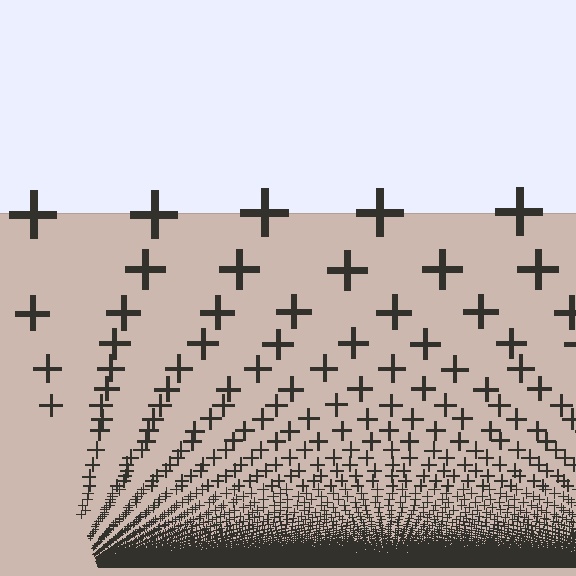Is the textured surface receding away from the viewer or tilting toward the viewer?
The surface appears to tilt toward the viewer. Texture elements get larger and sparser toward the top.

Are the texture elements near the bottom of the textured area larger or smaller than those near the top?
Smaller. The gradient is inverted — elements near the bottom are smaller and denser.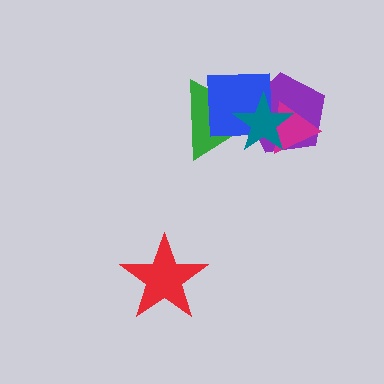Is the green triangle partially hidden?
Yes, it is partially covered by another shape.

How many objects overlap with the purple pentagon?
4 objects overlap with the purple pentagon.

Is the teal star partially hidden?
No, no other shape covers it.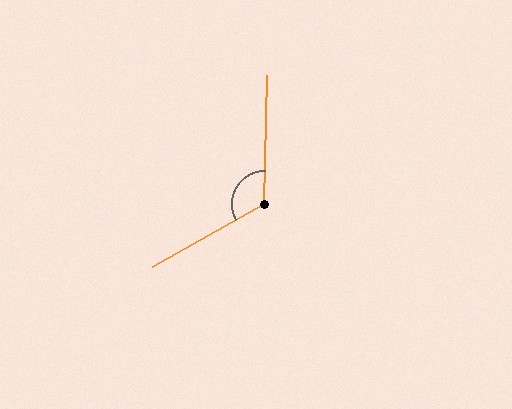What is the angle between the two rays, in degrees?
Approximately 121 degrees.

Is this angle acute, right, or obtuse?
It is obtuse.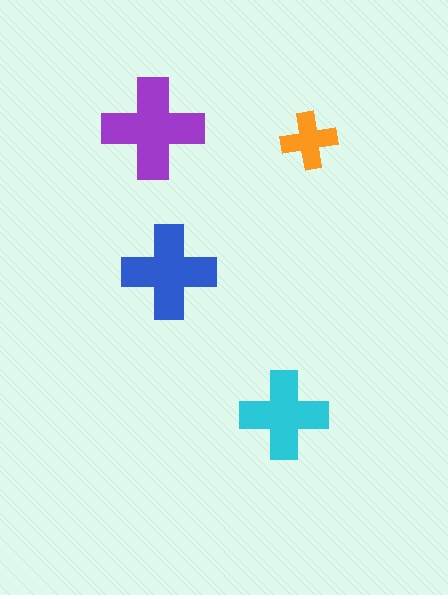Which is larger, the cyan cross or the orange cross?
The cyan one.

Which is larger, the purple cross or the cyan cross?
The purple one.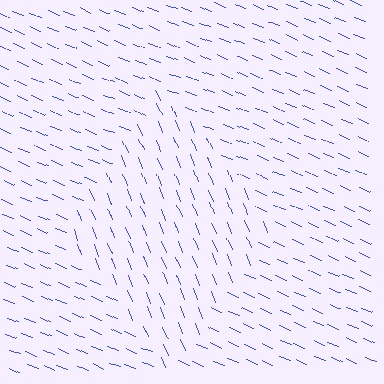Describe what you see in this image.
The image is filled with small blue line segments. A diamond region in the image has lines oriented differently from the surrounding lines, creating a visible texture boundary.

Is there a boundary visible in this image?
Yes, there is a texture boundary formed by a change in line orientation.